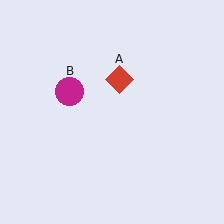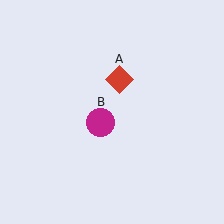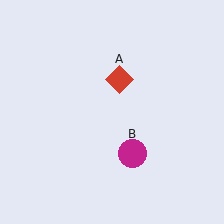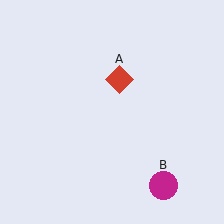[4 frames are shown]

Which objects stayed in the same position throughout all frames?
Red diamond (object A) remained stationary.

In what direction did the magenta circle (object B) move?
The magenta circle (object B) moved down and to the right.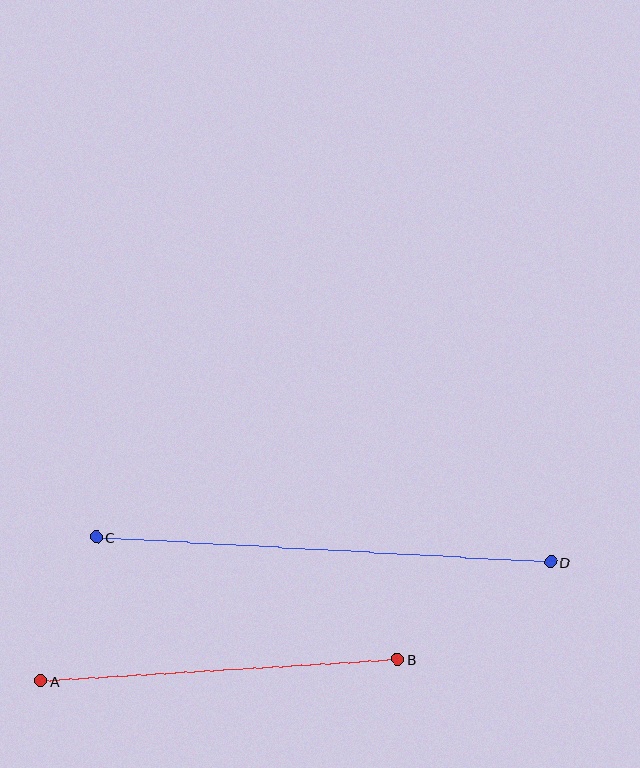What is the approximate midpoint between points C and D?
The midpoint is at approximately (324, 550) pixels.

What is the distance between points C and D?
The distance is approximately 455 pixels.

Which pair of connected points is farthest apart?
Points C and D are farthest apart.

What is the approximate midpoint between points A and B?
The midpoint is at approximately (219, 670) pixels.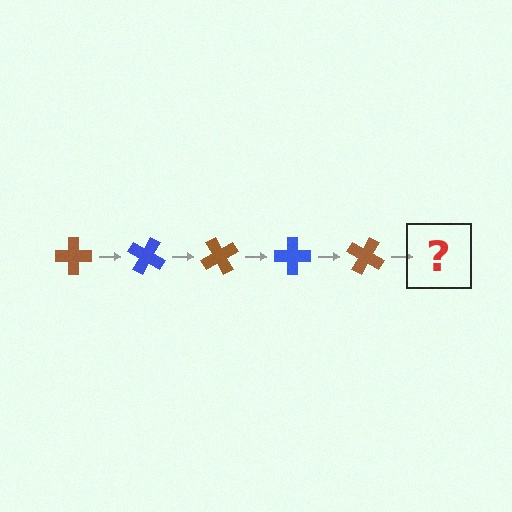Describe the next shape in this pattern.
It should be a blue cross, rotated 150 degrees from the start.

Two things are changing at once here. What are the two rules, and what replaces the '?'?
The two rules are that it rotates 30 degrees each step and the color cycles through brown and blue. The '?' should be a blue cross, rotated 150 degrees from the start.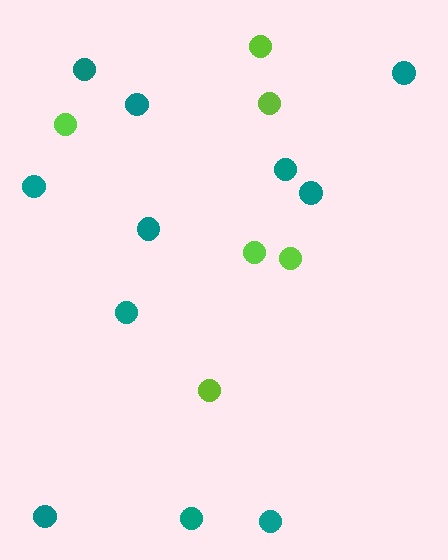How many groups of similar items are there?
There are 2 groups: one group of teal circles (11) and one group of lime circles (6).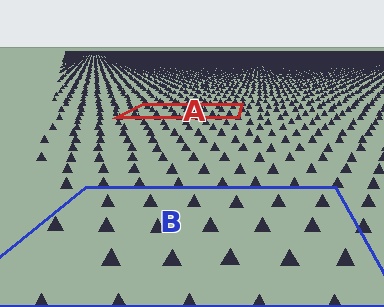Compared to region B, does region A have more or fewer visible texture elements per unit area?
Region A has more texture elements per unit area — they are packed more densely because it is farther away.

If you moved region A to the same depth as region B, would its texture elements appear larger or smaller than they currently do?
They would appear larger. At a closer depth, the same texture elements are projected at a bigger on-screen size.